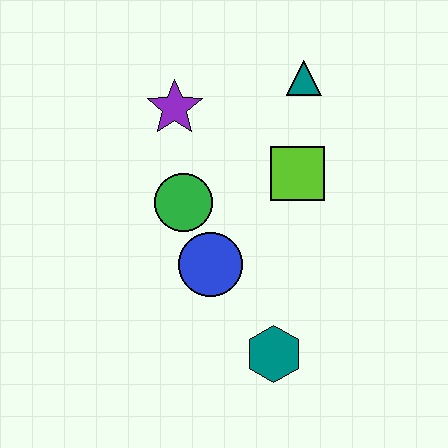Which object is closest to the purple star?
The green circle is closest to the purple star.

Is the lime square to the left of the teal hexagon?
No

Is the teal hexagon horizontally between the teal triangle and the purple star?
Yes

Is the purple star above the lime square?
Yes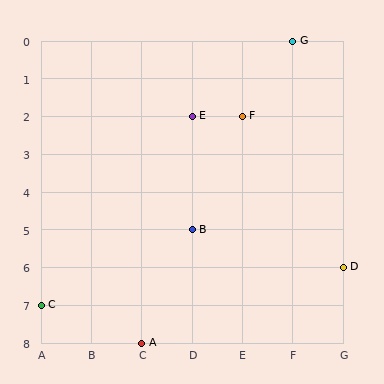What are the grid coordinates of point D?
Point D is at grid coordinates (G, 6).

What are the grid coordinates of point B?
Point B is at grid coordinates (D, 5).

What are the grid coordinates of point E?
Point E is at grid coordinates (D, 2).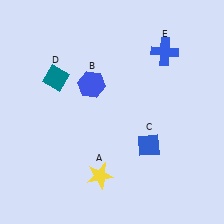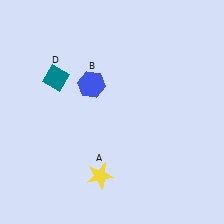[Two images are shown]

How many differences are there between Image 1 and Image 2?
There are 2 differences between the two images.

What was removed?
The blue diamond (C), the blue cross (E) were removed in Image 2.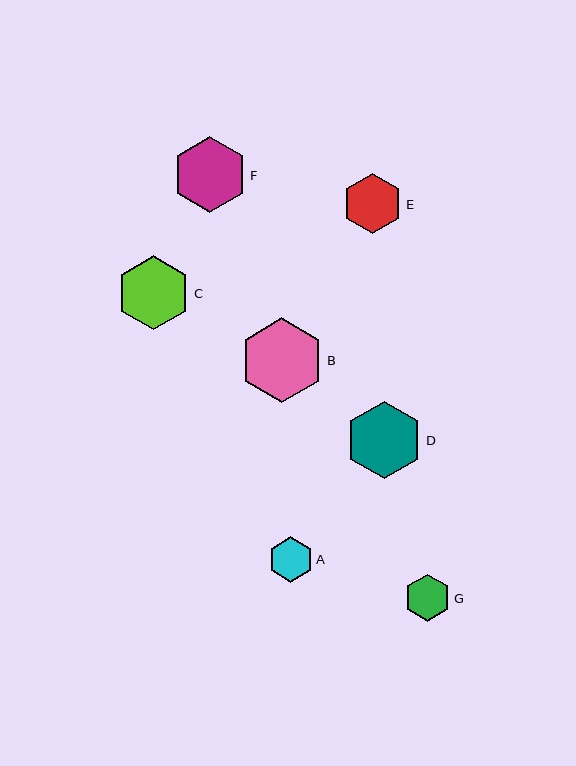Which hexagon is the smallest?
Hexagon A is the smallest with a size of approximately 45 pixels.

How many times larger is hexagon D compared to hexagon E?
Hexagon D is approximately 1.3 times the size of hexagon E.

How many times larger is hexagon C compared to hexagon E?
Hexagon C is approximately 1.2 times the size of hexagon E.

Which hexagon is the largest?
Hexagon B is the largest with a size of approximately 85 pixels.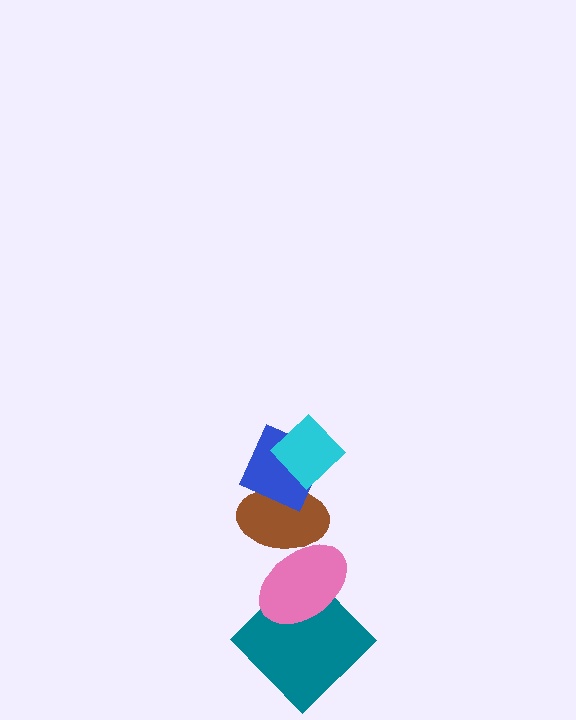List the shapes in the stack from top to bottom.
From top to bottom: the cyan diamond, the blue diamond, the brown ellipse, the pink ellipse, the teal diamond.